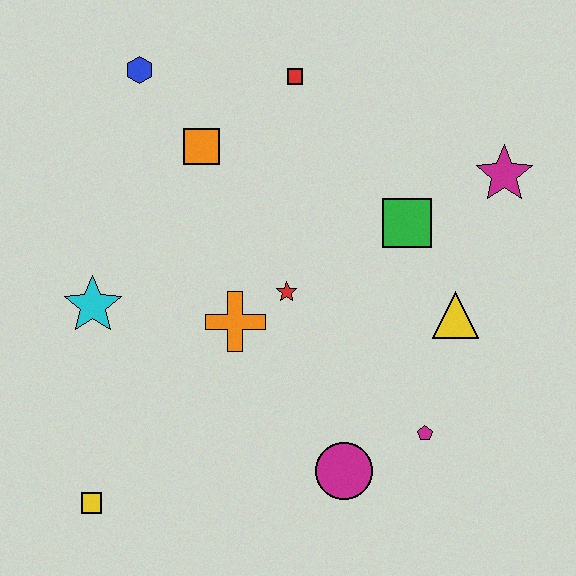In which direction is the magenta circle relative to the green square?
The magenta circle is below the green square.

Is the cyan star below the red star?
Yes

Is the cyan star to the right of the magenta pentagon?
No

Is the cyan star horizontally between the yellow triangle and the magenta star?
No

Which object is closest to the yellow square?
The cyan star is closest to the yellow square.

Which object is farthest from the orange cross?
The magenta star is farthest from the orange cross.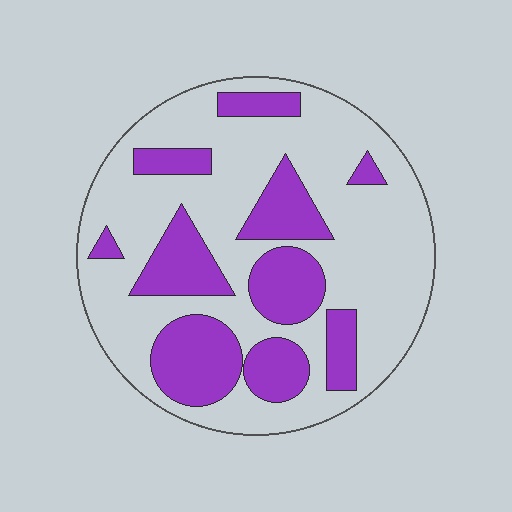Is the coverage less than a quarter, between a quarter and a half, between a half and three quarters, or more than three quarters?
Between a quarter and a half.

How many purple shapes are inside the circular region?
10.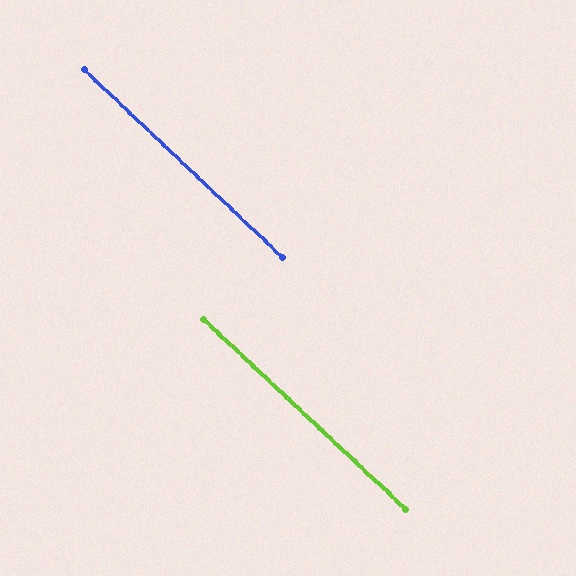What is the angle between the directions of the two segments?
Approximately 0 degrees.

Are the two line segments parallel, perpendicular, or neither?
Parallel — their directions differ by only 0.1°.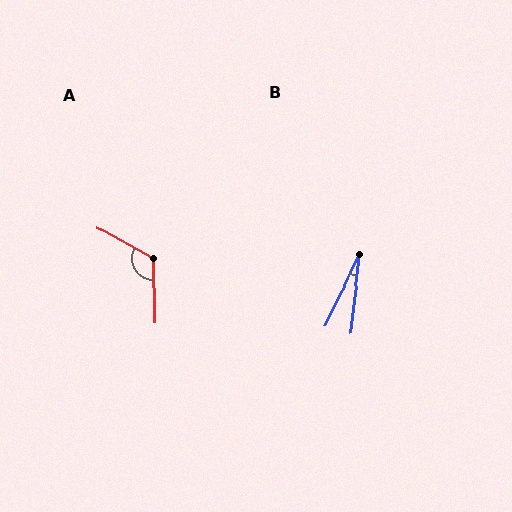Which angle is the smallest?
B, at approximately 20 degrees.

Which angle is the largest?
A, at approximately 120 degrees.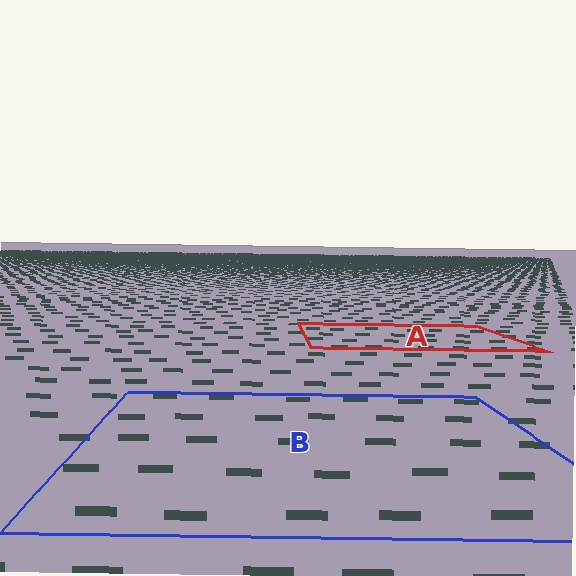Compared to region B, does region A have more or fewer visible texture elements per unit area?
Region A has more texture elements per unit area — they are packed more densely because it is farther away.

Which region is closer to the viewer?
Region B is closer. The texture elements there are larger and more spread out.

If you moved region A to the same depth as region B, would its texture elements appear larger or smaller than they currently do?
They would appear larger. At a closer depth, the same texture elements are projected at a bigger on-screen size.